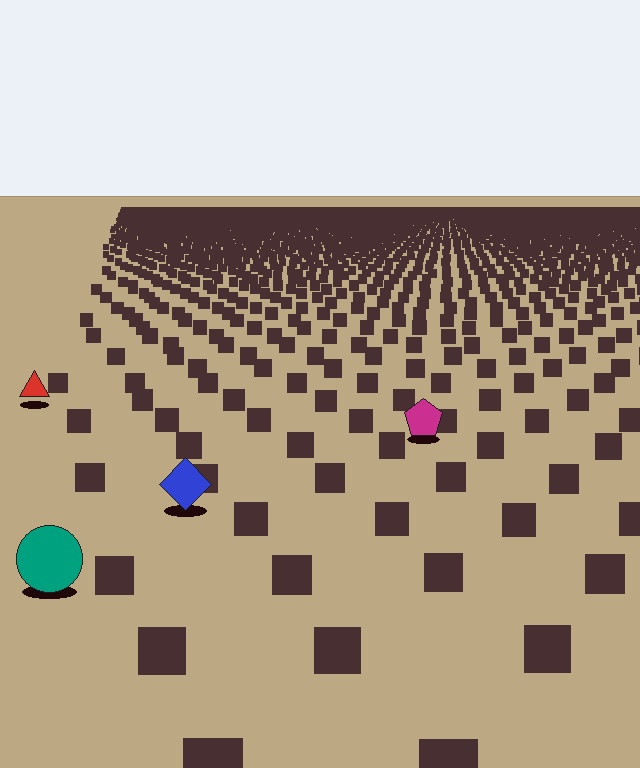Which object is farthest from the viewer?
The red triangle is farthest from the viewer. It appears smaller and the ground texture around it is denser.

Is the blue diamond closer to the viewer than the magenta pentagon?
Yes. The blue diamond is closer — you can tell from the texture gradient: the ground texture is coarser near it.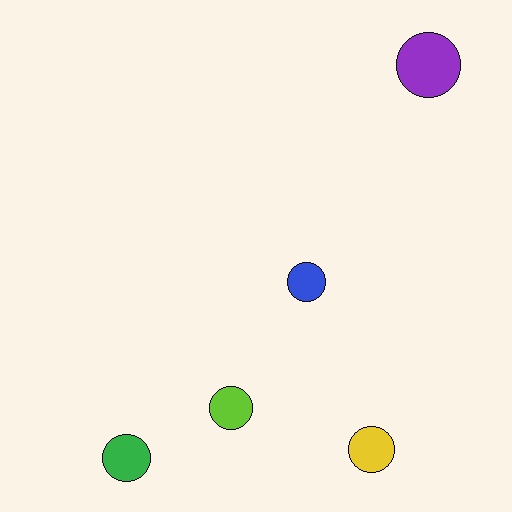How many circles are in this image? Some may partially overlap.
There are 5 circles.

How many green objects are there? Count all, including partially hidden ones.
There is 1 green object.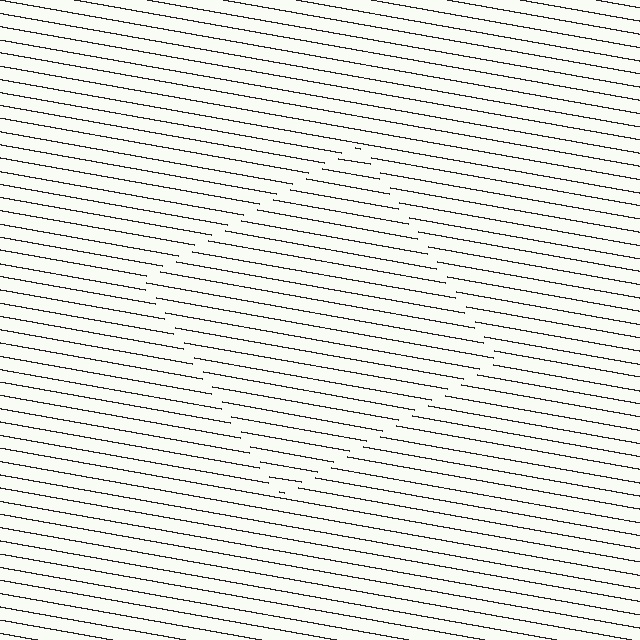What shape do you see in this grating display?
An illusory square. The interior of the shape contains the same grating, shifted by half a period — the contour is defined by the phase discontinuity where line-ends from the inner and outer gratings abut.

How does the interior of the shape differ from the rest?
The interior of the shape contains the same grating, shifted by half a period — the contour is defined by the phase discontinuity where line-ends from the inner and outer gratings abut.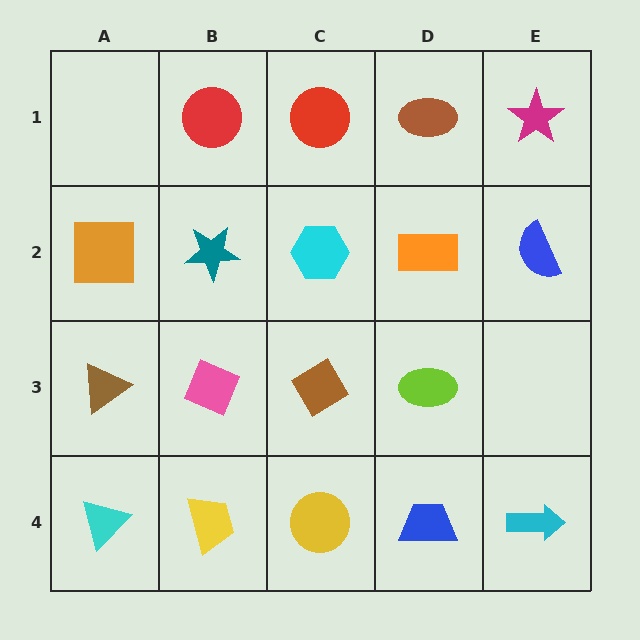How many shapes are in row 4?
5 shapes.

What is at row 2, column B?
A teal star.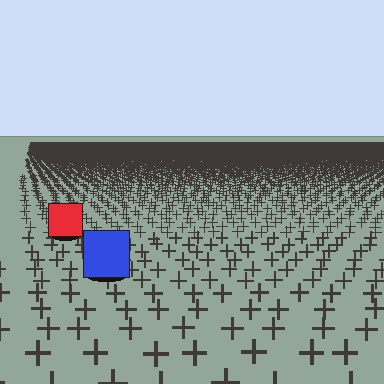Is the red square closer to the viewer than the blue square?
No. The blue square is closer — you can tell from the texture gradient: the ground texture is coarser near it.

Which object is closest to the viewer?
The blue square is closest. The texture marks near it are larger and more spread out.